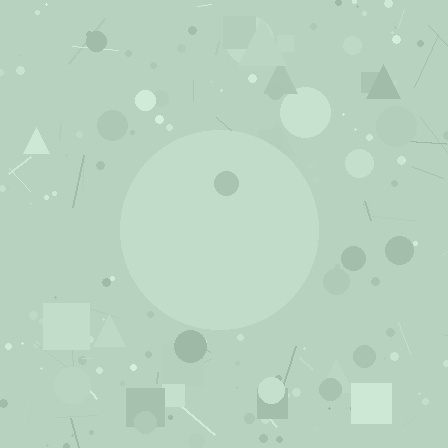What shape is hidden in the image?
A circle is hidden in the image.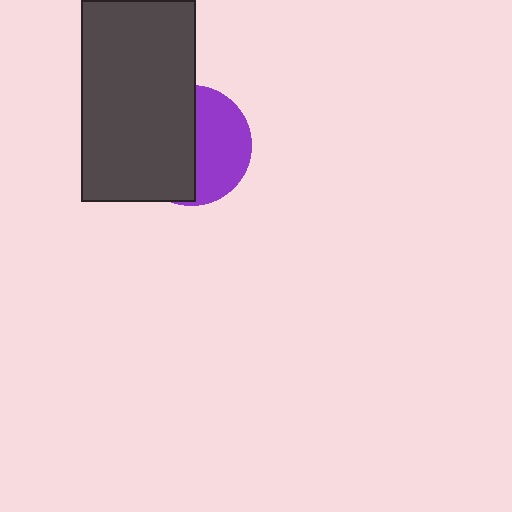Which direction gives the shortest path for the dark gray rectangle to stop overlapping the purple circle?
Moving left gives the shortest separation.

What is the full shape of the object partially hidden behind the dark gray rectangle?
The partially hidden object is a purple circle.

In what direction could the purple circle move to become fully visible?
The purple circle could move right. That would shift it out from behind the dark gray rectangle entirely.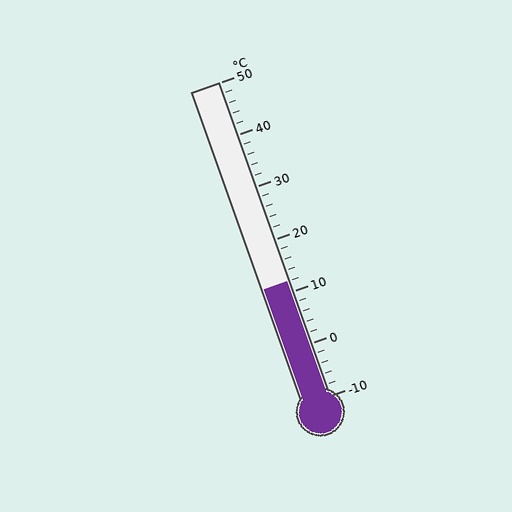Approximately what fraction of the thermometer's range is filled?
The thermometer is filled to approximately 35% of its range.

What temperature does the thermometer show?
The thermometer shows approximately 12°C.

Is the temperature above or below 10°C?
The temperature is above 10°C.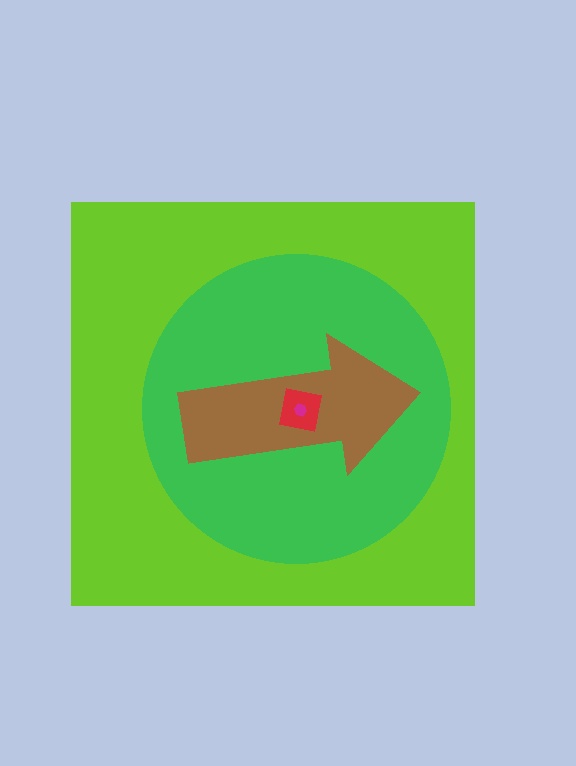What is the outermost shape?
The lime square.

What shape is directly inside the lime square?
The green circle.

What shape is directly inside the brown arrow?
The red square.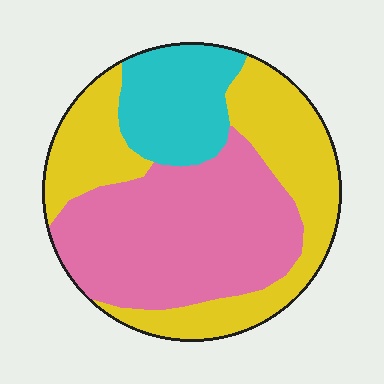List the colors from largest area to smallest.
From largest to smallest: pink, yellow, cyan.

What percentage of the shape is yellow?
Yellow takes up about two fifths (2/5) of the shape.